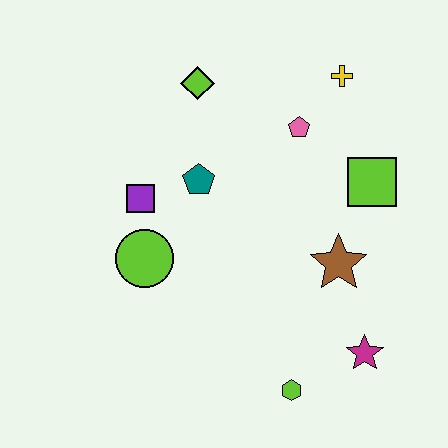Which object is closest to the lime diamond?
The teal pentagon is closest to the lime diamond.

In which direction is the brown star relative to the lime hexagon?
The brown star is above the lime hexagon.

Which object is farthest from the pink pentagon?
The lime hexagon is farthest from the pink pentagon.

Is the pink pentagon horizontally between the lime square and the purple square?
Yes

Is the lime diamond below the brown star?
No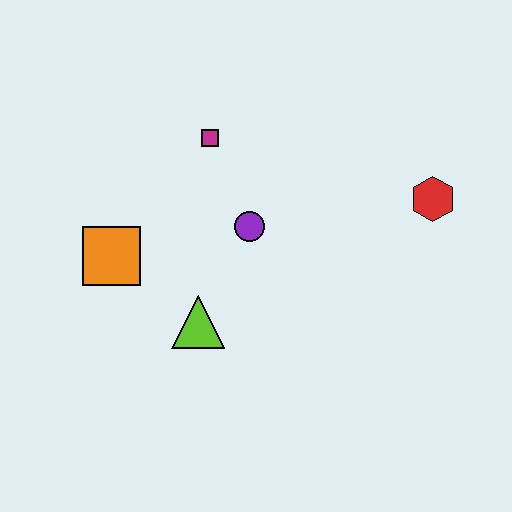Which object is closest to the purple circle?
The magenta square is closest to the purple circle.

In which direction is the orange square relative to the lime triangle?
The orange square is to the left of the lime triangle.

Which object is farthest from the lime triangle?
The red hexagon is farthest from the lime triangle.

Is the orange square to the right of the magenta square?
No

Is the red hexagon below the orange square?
No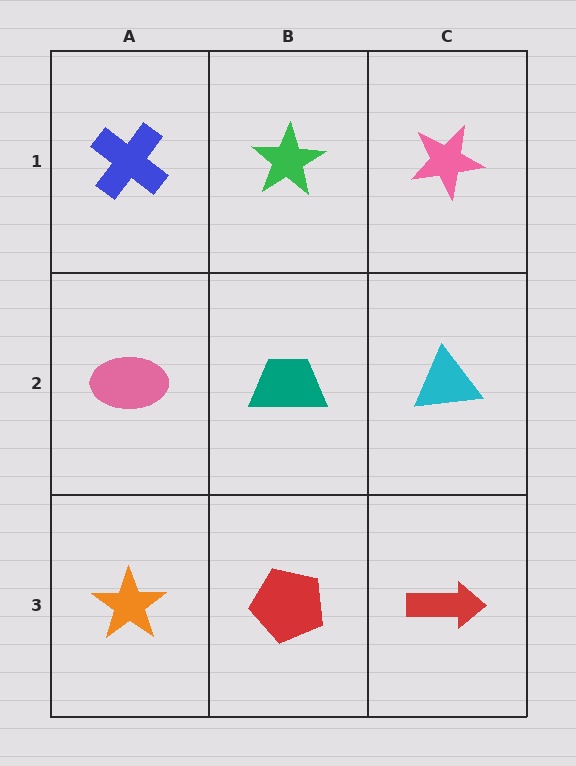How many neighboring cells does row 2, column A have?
3.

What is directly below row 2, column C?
A red arrow.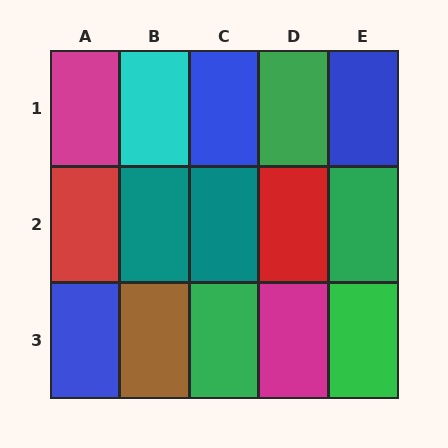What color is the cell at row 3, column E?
Green.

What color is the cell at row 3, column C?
Green.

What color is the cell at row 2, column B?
Teal.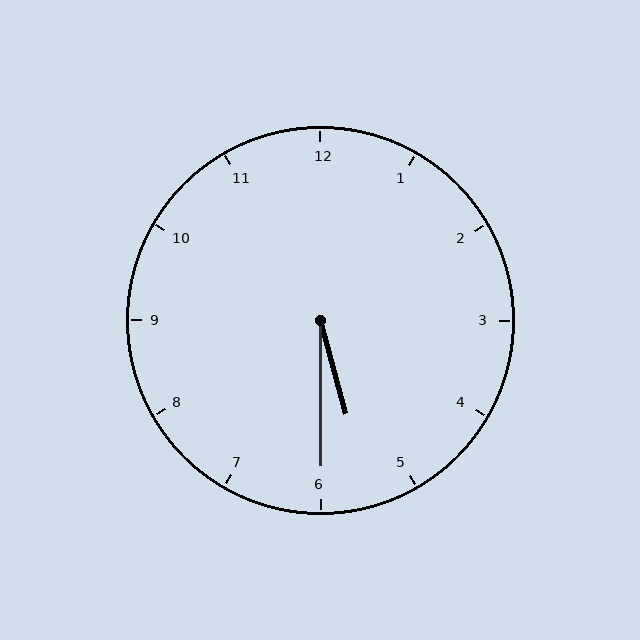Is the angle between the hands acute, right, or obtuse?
It is acute.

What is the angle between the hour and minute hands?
Approximately 15 degrees.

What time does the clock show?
5:30.